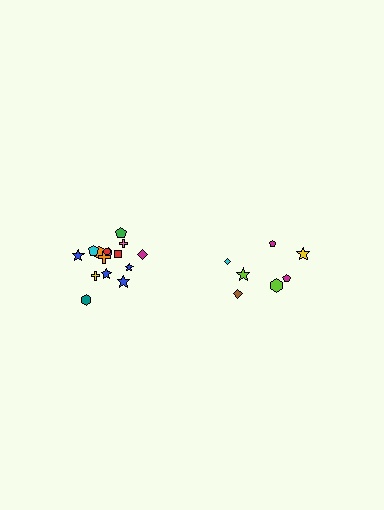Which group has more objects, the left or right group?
The left group.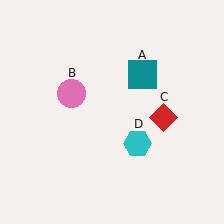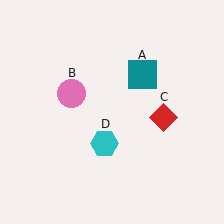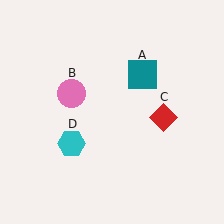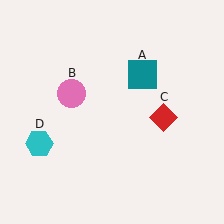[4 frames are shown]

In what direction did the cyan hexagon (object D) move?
The cyan hexagon (object D) moved left.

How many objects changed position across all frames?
1 object changed position: cyan hexagon (object D).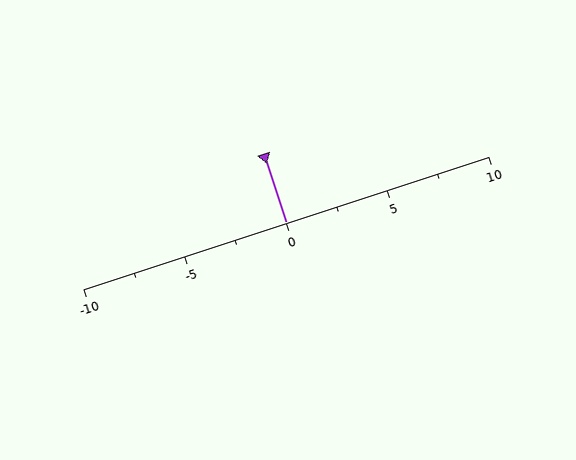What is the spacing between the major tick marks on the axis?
The major ticks are spaced 5 apart.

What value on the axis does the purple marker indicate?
The marker indicates approximately 0.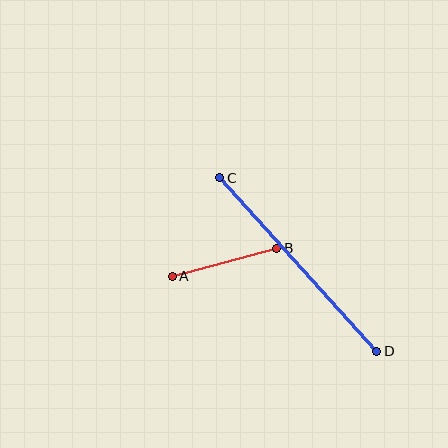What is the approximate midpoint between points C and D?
The midpoint is at approximately (298, 264) pixels.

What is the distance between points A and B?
The distance is approximately 108 pixels.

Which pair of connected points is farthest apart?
Points C and D are farthest apart.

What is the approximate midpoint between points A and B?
The midpoint is at approximately (225, 262) pixels.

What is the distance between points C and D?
The distance is approximately 234 pixels.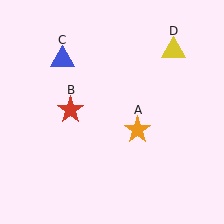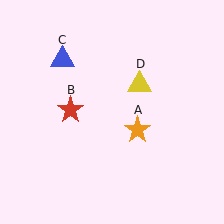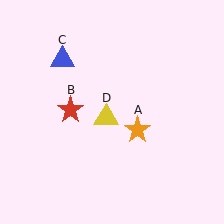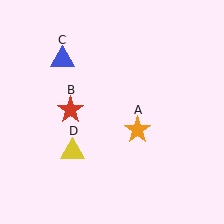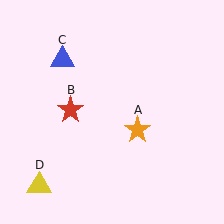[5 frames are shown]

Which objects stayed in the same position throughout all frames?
Orange star (object A) and red star (object B) and blue triangle (object C) remained stationary.